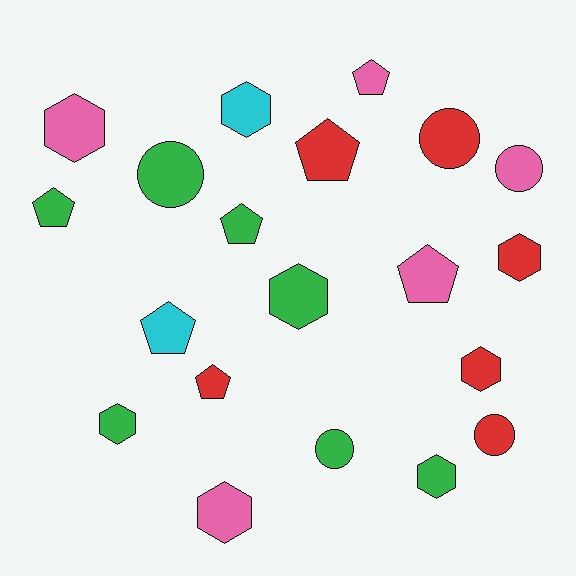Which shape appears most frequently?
Hexagon, with 8 objects.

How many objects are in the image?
There are 20 objects.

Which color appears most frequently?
Green, with 7 objects.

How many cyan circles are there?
There are no cyan circles.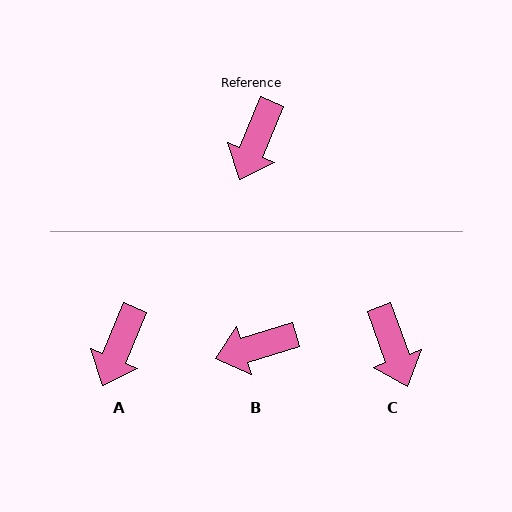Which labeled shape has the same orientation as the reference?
A.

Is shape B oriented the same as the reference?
No, it is off by about 50 degrees.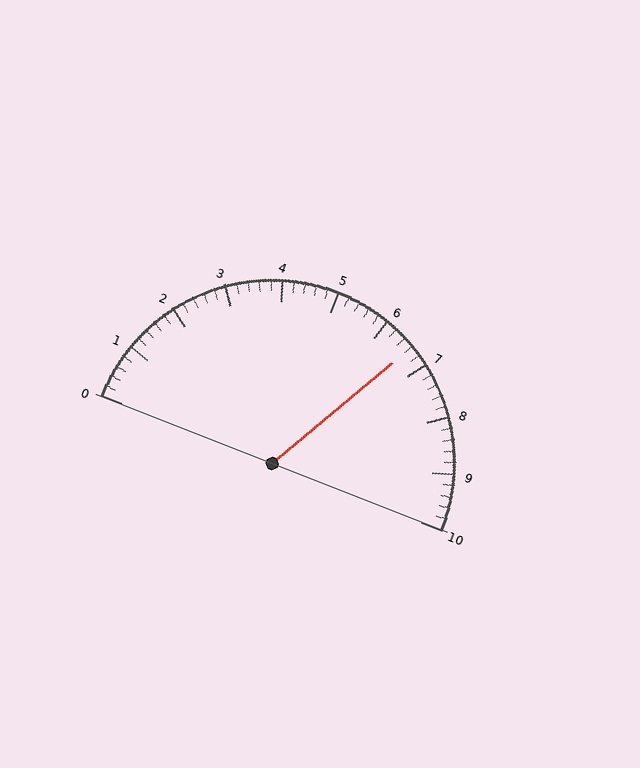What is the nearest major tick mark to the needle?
The nearest major tick mark is 7.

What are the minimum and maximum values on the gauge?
The gauge ranges from 0 to 10.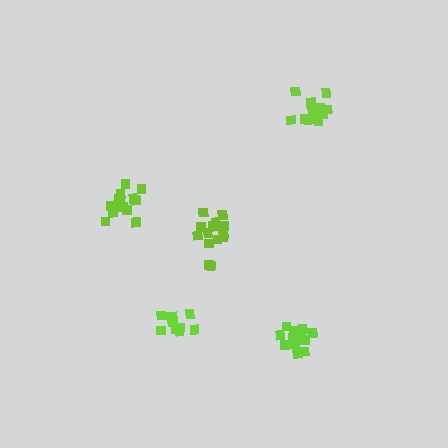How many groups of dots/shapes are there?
There are 5 groups.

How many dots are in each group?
Group 1: 13 dots, Group 2: 12 dots, Group 3: 14 dots, Group 4: 15 dots, Group 5: 15 dots (69 total).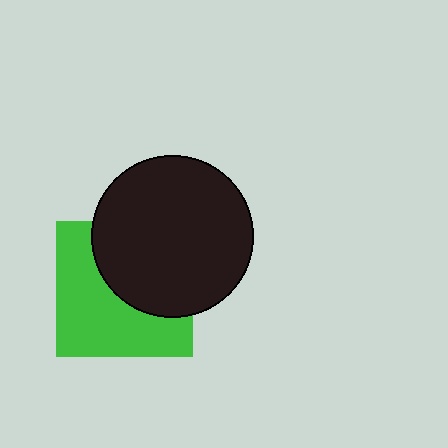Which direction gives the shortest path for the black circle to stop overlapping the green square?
Moving toward the upper-right gives the shortest separation.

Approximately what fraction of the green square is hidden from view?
Roughly 45% of the green square is hidden behind the black circle.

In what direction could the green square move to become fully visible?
The green square could move toward the lower-left. That would shift it out from behind the black circle entirely.